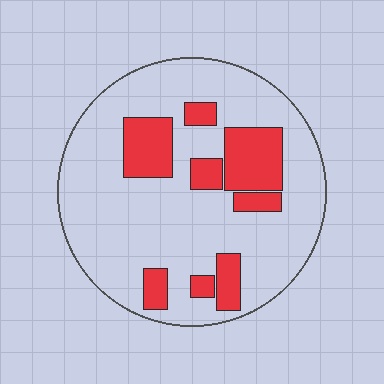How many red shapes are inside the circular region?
8.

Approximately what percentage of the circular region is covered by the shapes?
Approximately 20%.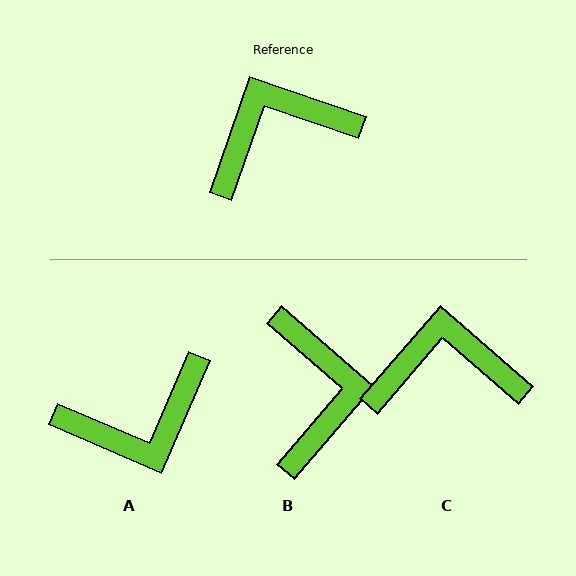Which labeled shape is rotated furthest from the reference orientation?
A, about 176 degrees away.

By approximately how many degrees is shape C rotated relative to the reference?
Approximately 22 degrees clockwise.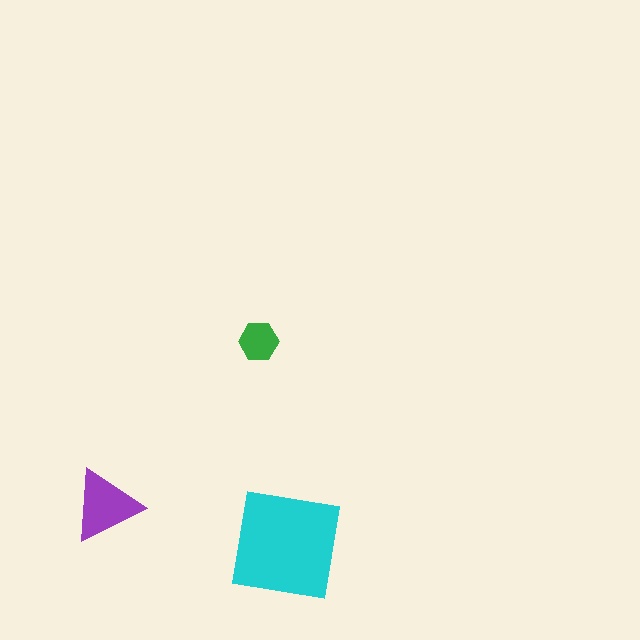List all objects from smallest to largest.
The green hexagon, the purple triangle, the cyan square.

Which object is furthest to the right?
The cyan square is rightmost.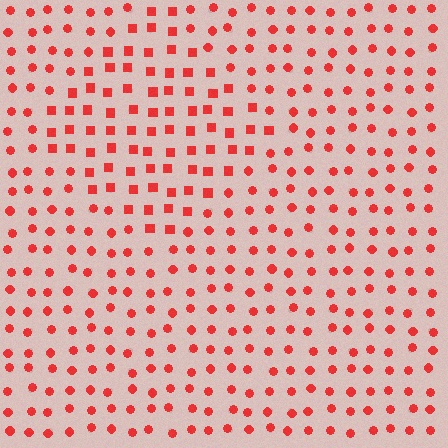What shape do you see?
I see a diamond.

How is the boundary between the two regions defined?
The boundary is defined by a change in element shape: squares inside vs. circles outside. All elements share the same color and spacing.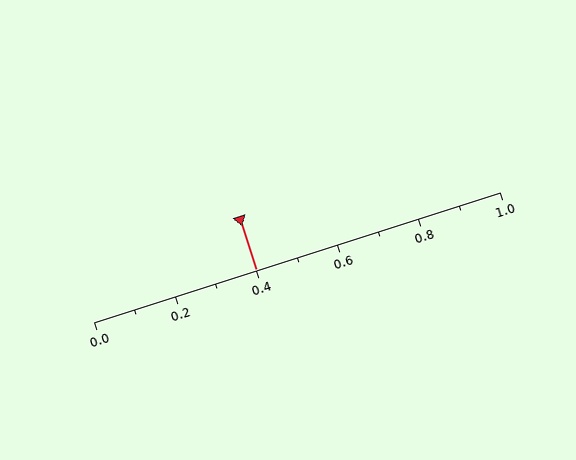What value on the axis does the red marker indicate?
The marker indicates approximately 0.4.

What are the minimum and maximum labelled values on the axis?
The axis runs from 0.0 to 1.0.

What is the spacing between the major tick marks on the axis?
The major ticks are spaced 0.2 apart.